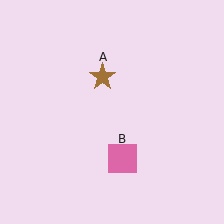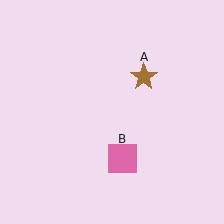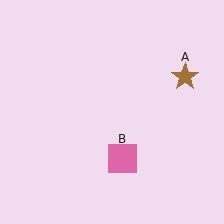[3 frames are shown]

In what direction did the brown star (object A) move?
The brown star (object A) moved right.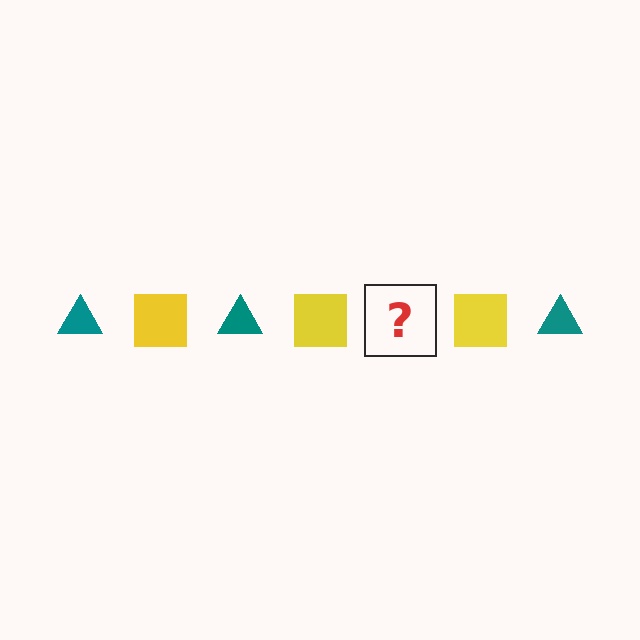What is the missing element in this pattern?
The missing element is a teal triangle.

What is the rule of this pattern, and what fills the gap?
The rule is that the pattern alternates between teal triangle and yellow square. The gap should be filled with a teal triangle.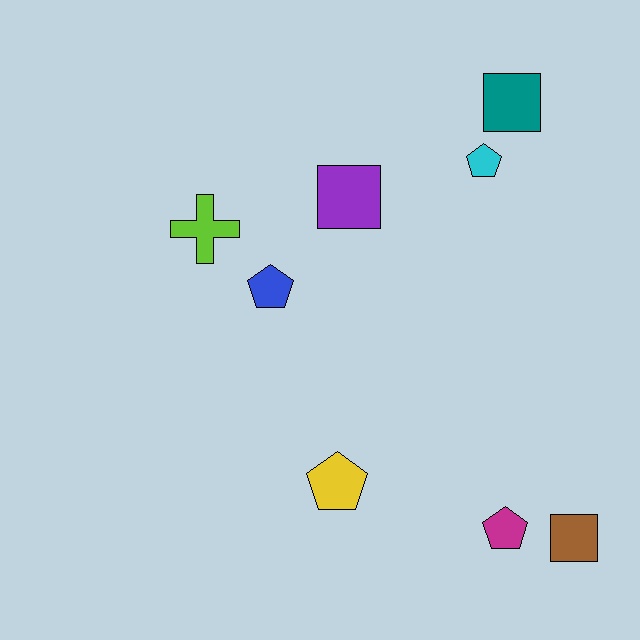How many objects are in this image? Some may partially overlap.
There are 8 objects.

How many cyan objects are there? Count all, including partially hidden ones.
There is 1 cyan object.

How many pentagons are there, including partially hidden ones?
There are 4 pentagons.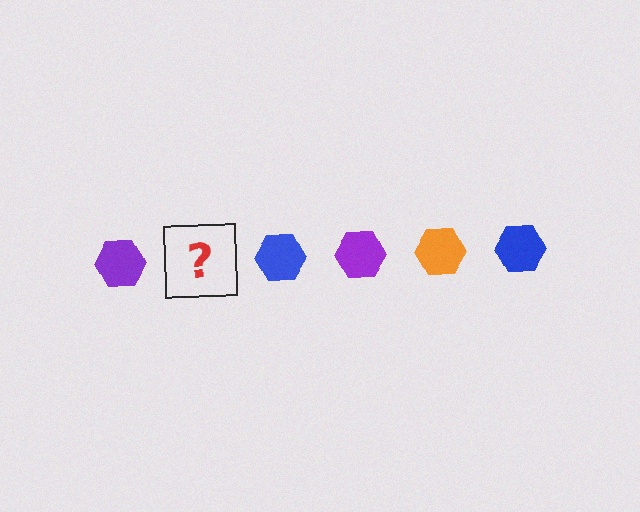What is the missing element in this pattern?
The missing element is an orange hexagon.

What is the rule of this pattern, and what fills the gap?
The rule is that the pattern cycles through purple, orange, blue hexagons. The gap should be filled with an orange hexagon.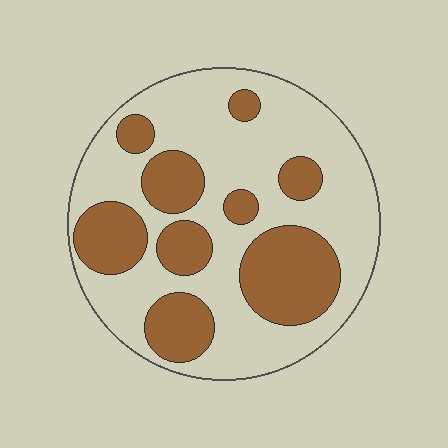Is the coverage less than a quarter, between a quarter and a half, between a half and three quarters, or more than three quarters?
Between a quarter and a half.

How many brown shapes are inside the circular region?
9.